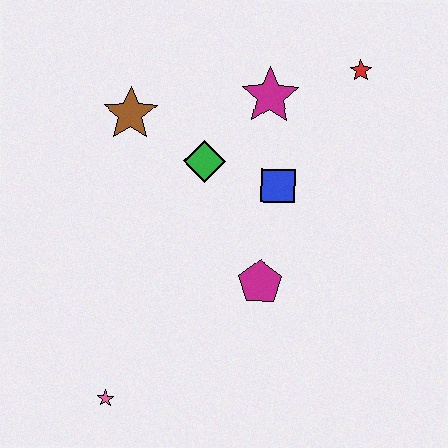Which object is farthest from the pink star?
The red star is farthest from the pink star.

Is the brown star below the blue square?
No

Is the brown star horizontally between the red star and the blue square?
No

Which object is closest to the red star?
The magenta star is closest to the red star.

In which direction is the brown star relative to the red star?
The brown star is to the left of the red star.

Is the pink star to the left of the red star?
Yes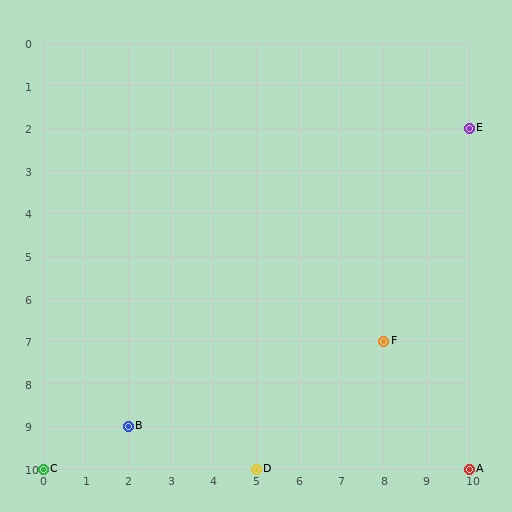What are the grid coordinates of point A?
Point A is at grid coordinates (10, 10).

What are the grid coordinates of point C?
Point C is at grid coordinates (0, 10).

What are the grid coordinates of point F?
Point F is at grid coordinates (8, 7).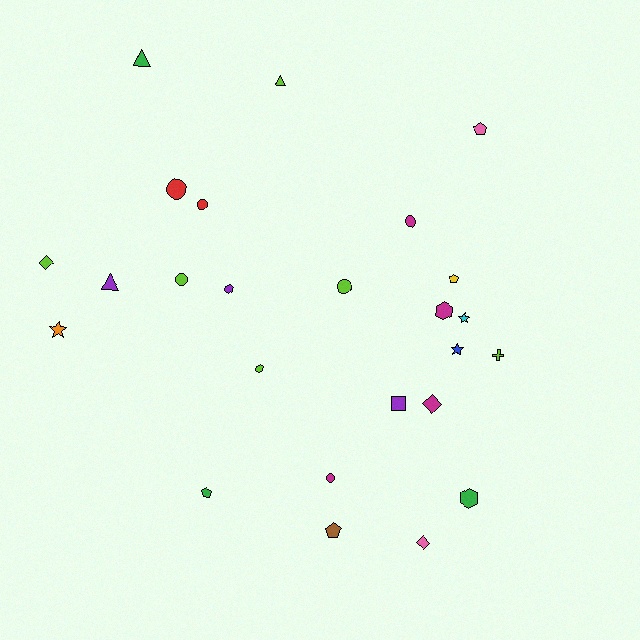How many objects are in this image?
There are 25 objects.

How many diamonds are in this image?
There are 3 diamonds.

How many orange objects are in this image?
There is 1 orange object.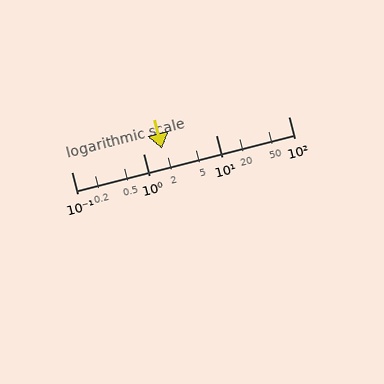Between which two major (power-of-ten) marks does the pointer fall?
The pointer is between 1 and 10.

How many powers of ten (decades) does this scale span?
The scale spans 3 decades, from 0.1 to 100.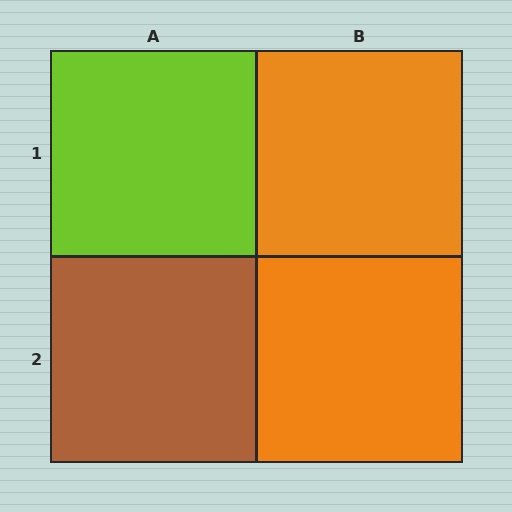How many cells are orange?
2 cells are orange.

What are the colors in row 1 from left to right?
Lime, orange.